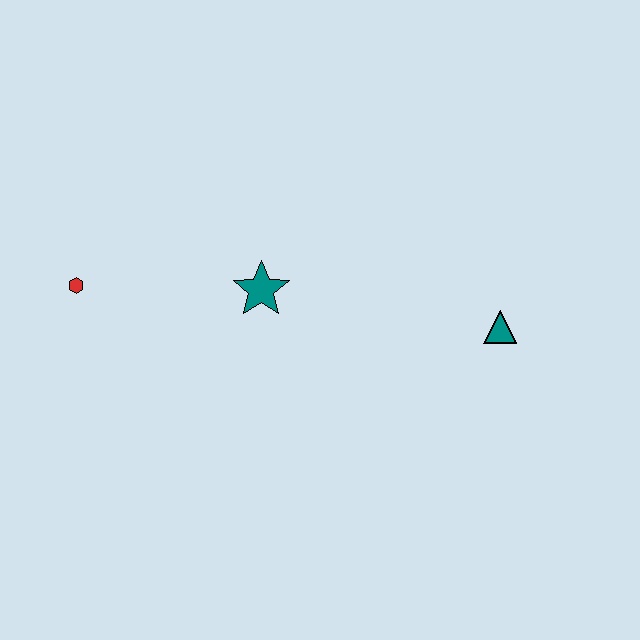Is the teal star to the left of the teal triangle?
Yes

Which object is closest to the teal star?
The red hexagon is closest to the teal star.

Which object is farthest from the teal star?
The teal triangle is farthest from the teal star.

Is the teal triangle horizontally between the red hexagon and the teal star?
No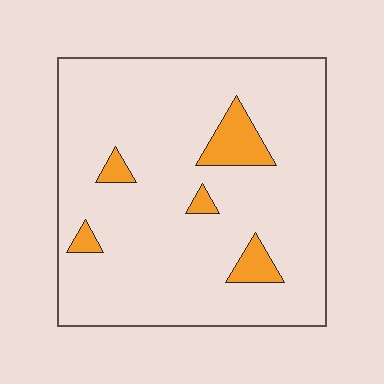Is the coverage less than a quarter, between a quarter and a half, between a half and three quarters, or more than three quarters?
Less than a quarter.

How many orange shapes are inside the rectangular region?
5.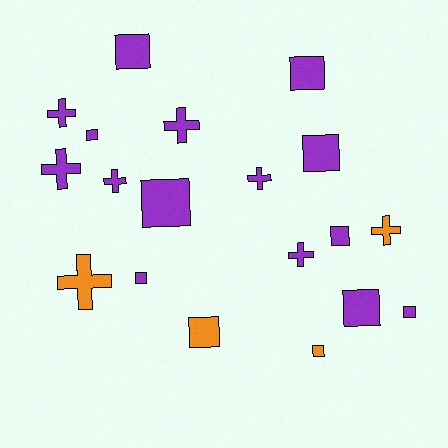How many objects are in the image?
There are 19 objects.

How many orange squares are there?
There are 2 orange squares.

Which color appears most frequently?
Purple, with 15 objects.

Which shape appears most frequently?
Square, with 11 objects.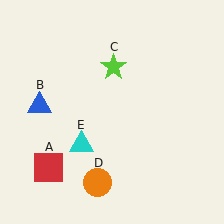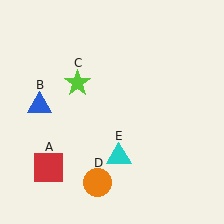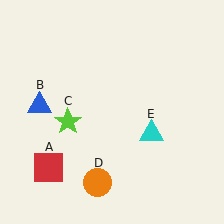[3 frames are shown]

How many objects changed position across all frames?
2 objects changed position: lime star (object C), cyan triangle (object E).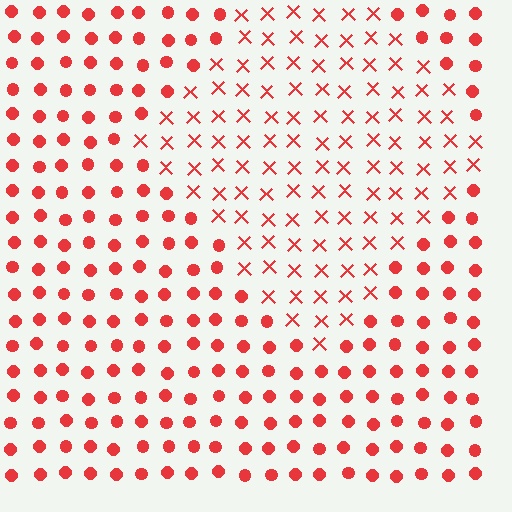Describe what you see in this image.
The image is filled with small red elements arranged in a uniform grid. A diamond-shaped region contains X marks, while the surrounding area contains circles. The boundary is defined purely by the change in element shape.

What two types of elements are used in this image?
The image uses X marks inside the diamond region and circles outside it.